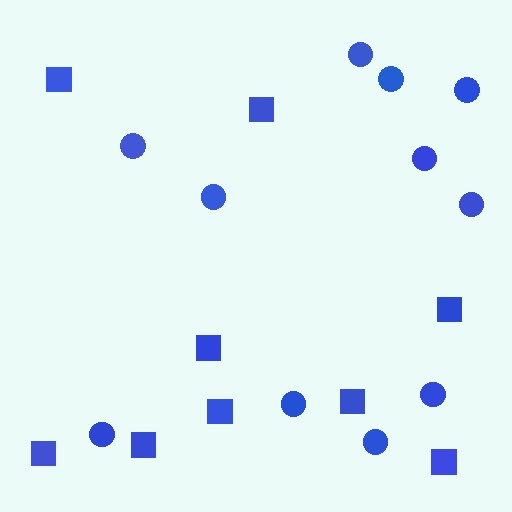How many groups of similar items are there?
There are 2 groups: one group of circles (11) and one group of squares (9).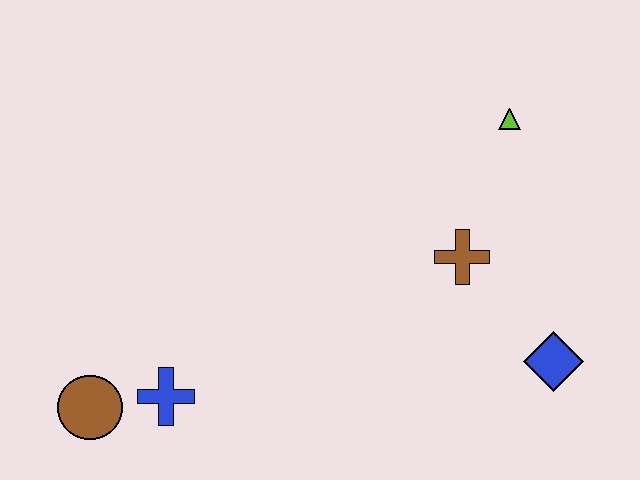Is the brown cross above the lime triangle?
No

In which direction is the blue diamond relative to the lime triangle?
The blue diamond is below the lime triangle.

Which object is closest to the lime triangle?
The brown cross is closest to the lime triangle.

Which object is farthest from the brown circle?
The lime triangle is farthest from the brown circle.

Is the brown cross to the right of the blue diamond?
No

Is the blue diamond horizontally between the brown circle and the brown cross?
No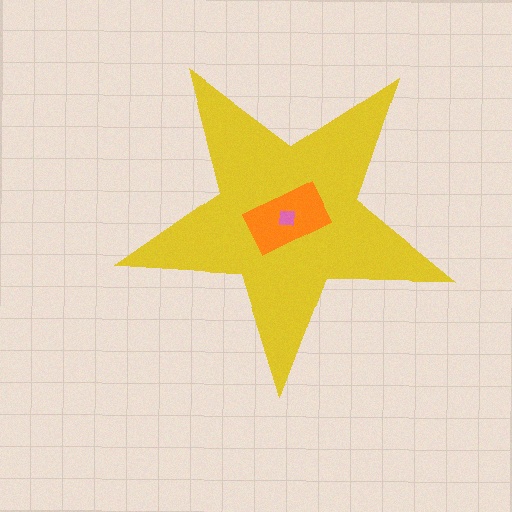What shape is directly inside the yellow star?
The orange rectangle.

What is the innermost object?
The pink square.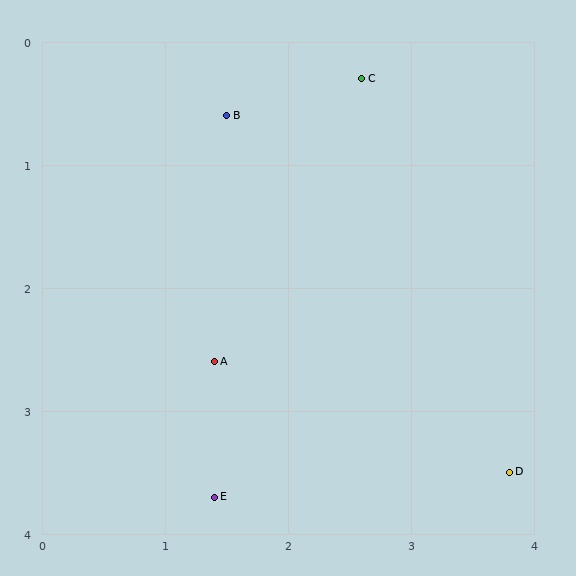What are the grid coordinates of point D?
Point D is at approximately (3.8, 3.5).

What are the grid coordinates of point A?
Point A is at approximately (1.4, 2.6).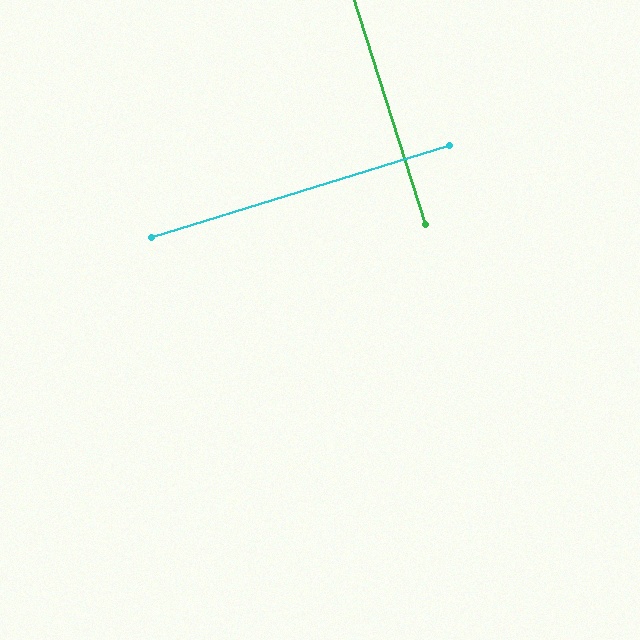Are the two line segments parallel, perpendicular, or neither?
Perpendicular — they meet at approximately 90°.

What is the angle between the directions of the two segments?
Approximately 90 degrees.